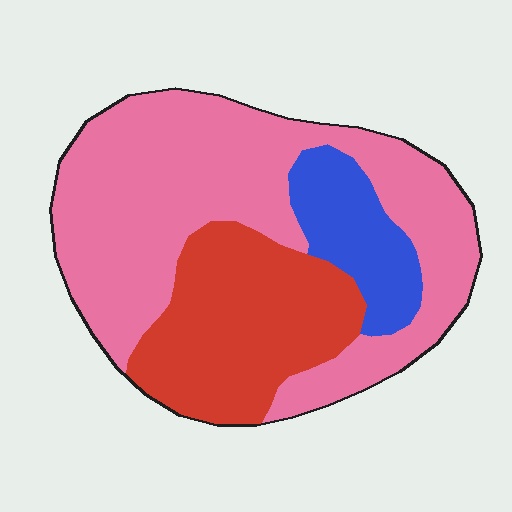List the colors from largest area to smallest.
From largest to smallest: pink, red, blue.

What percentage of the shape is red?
Red covers 29% of the shape.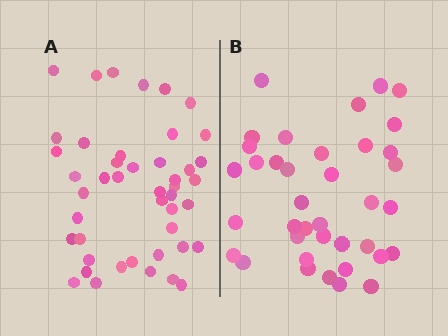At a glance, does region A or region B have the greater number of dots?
Region A (the left region) has more dots.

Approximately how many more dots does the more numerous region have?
Region A has roughly 8 or so more dots than region B.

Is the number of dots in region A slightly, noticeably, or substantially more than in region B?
Region A has only slightly more — the two regions are fairly close. The ratio is roughly 1.2 to 1.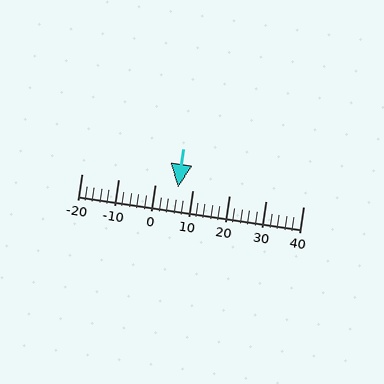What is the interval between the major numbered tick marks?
The major tick marks are spaced 10 units apart.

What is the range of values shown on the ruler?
The ruler shows values from -20 to 40.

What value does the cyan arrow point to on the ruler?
The cyan arrow points to approximately 6.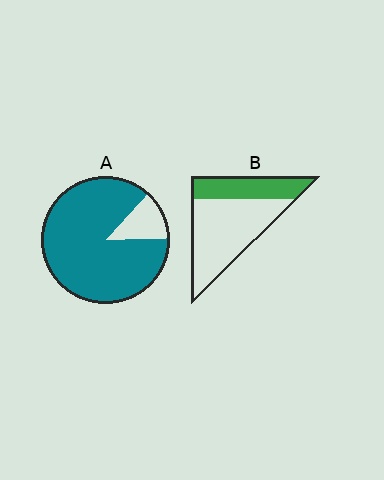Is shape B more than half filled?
No.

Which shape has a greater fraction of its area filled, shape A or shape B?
Shape A.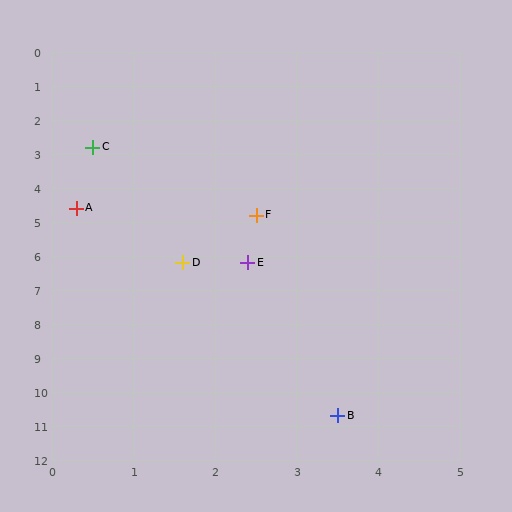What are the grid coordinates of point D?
Point D is at approximately (1.6, 6.2).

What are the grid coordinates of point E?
Point E is at approximately (2.4, 6.2).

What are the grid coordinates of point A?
Point A is at approximately (0.3, 4.6).